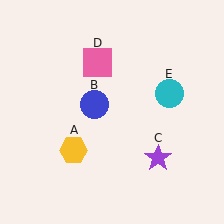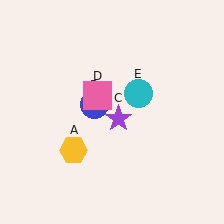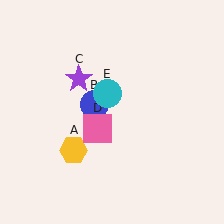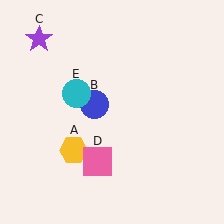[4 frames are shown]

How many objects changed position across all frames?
3 objects changed position: purple star (object C), pink square (object D), cyan circle (object E).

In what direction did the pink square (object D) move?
The pink square (object D) moved down.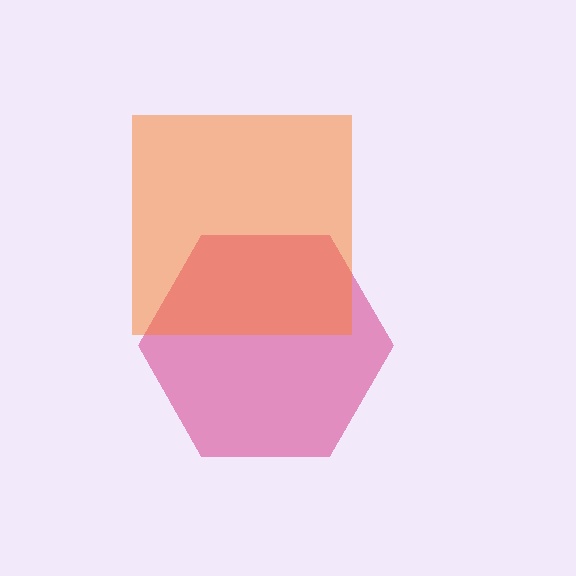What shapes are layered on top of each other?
The layered shapes are: a pink hexagon, an orange square.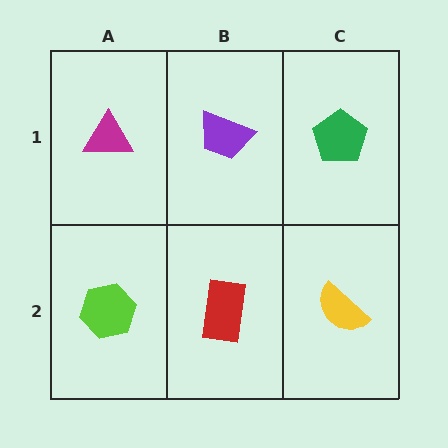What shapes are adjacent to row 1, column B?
A red rectangle (row 2, column B), a magenta triangle (row 1, column A), a green pentagon (row 1, column C).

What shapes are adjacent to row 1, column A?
A lime hexagon (row 2, column A), a purple trapezoid (row 1, column B).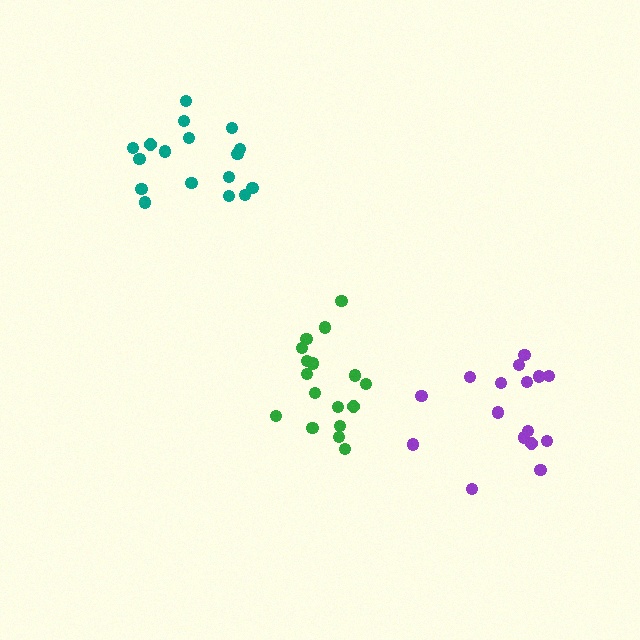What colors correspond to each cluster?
The clusters are colored: green, teal, purple.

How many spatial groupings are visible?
There are 3 spatial groupings.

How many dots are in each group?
Group 1: 17 dots, Group 2: 17 dots, Group 3: 16 dots (50 total).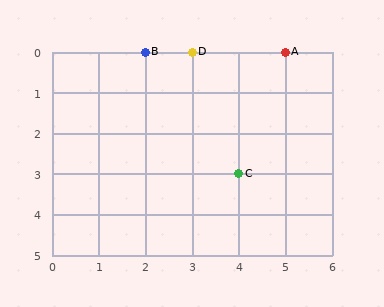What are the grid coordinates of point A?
Point A is at grid coordinates (5, 0).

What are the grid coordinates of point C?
Point C is at grid coordinates (4, 3).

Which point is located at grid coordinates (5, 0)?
Point A is at (5, 0).